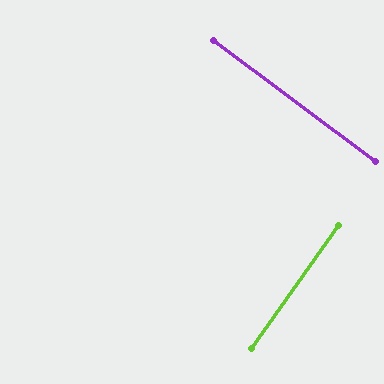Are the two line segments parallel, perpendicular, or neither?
Perpendicular — they meet at approximately 89°.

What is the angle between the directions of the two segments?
Approximately 89 degrees.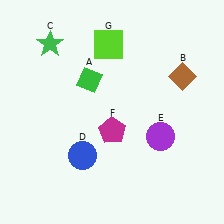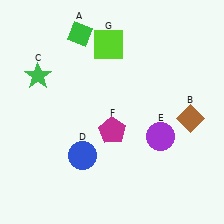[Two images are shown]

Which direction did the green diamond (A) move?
The green diamond (A) moved up.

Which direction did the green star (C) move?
The green star (C) moved down.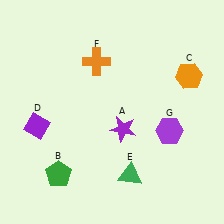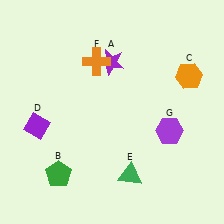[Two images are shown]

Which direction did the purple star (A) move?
The purple star (A) moved up.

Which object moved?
The purple star (A) moved up.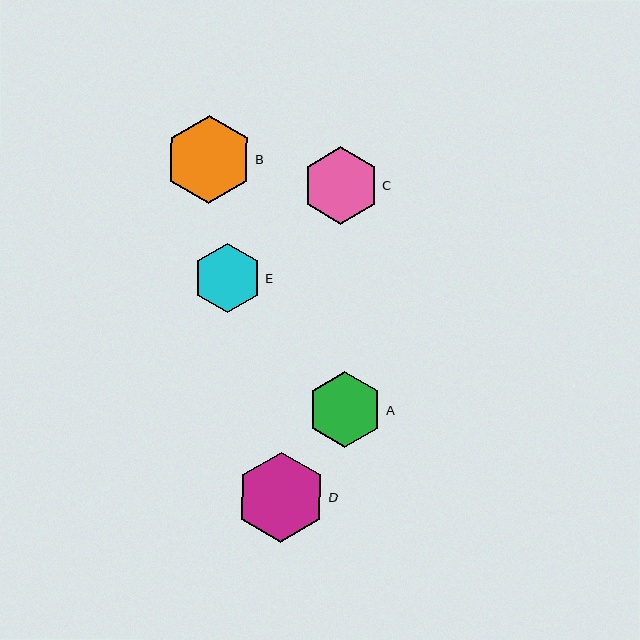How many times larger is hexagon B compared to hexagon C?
Hexagon B is approximately 1.1 times the size of hexagon C.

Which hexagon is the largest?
Hexagon D is the largest with a size of approximately 90 pixels.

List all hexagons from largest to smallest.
From largest to smallest: D, B, C, A, E.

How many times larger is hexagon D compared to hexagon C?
Hexagon D is approximately 1.2 times the size of hexagon C.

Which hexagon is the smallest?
Hexagon E is the smallest with a size of approximately 70 pixels.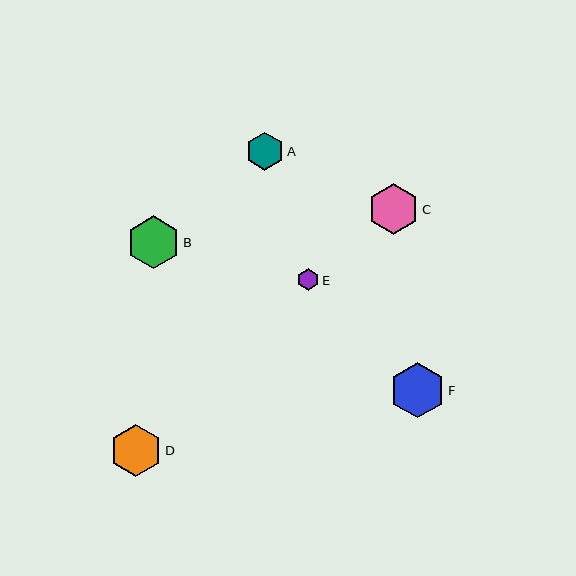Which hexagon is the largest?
Hexagon F is the largest with a size of approximately 56 pixels.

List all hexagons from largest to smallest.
From largest to smallest: F, B, D, C, A, E.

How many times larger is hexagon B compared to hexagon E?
Hexagon B is approximately 2.5 times the size of hexagon E.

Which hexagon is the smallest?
Hexagon E is the smallest with a size of approximately 22 pixels.